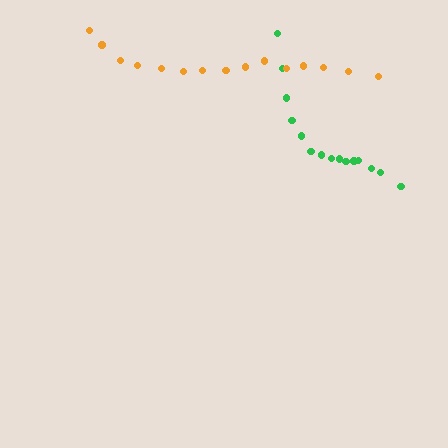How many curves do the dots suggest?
There are 2 distinct paths.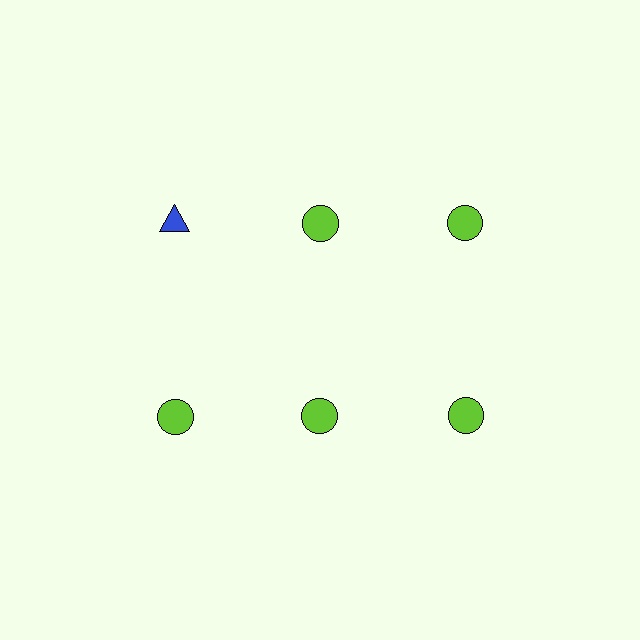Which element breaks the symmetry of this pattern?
The blue triangle in the top row, leftmost column breaks the symmetry. All other shapes are lime circles.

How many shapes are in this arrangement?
There are 6 shapes arranged in a grid pattern.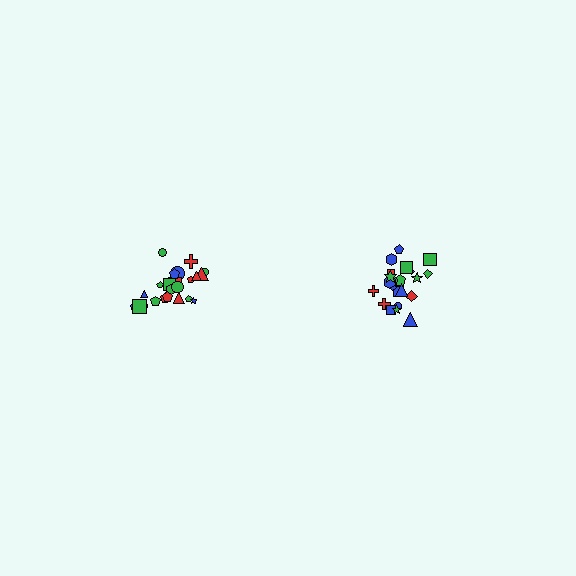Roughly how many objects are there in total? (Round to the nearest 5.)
Roughly 45 objects in total.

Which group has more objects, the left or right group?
The left group.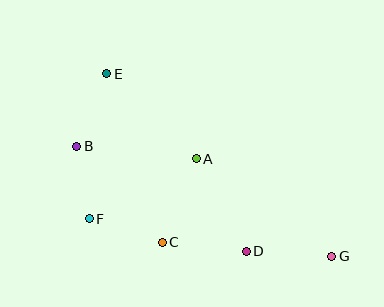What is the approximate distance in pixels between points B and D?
The distance between B and D is approximately 200 pixels.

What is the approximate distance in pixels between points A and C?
The distance between A and C is approximately 90 pixels.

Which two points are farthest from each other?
Points E and G are farthest from each other.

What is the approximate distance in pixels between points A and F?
The distance between A and F is approximately 122 pixels.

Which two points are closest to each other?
Points B and F are closest to each other.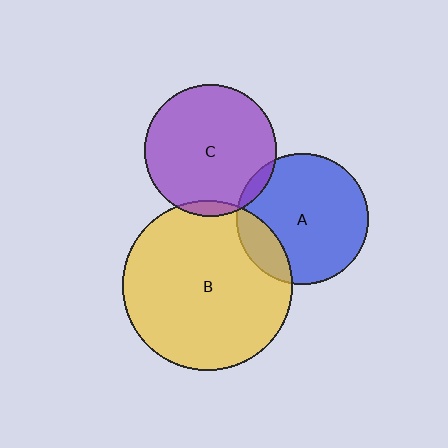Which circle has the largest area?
Circle B (yellow).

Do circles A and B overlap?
Yes.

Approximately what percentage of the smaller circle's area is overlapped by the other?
Approximately 15%.